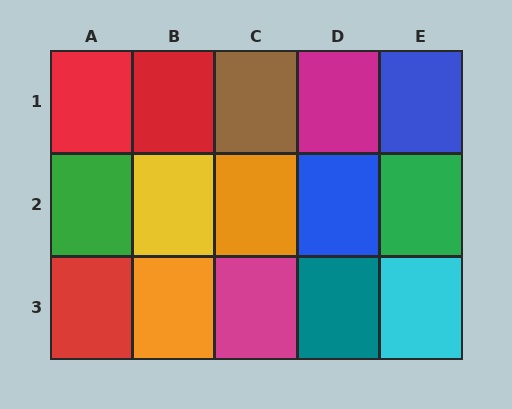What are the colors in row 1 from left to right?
Red, red, brown, magenta, blue.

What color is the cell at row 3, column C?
Magenta.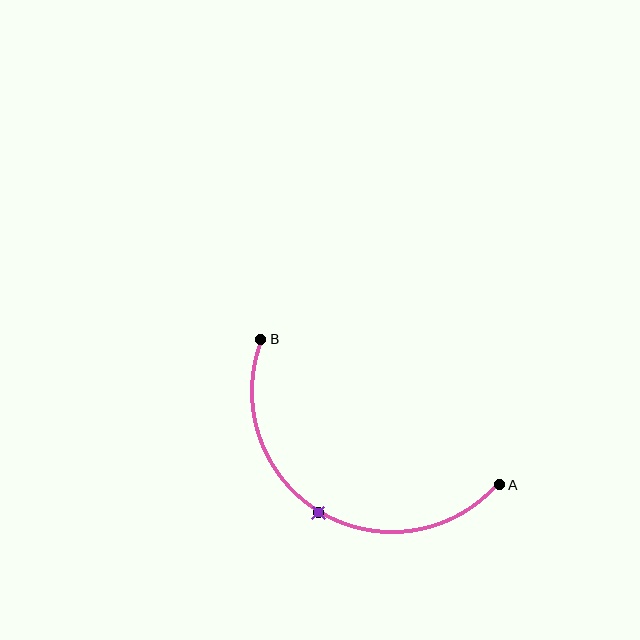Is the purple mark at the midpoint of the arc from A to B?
Yes. The purple mark lies on the arc at equal arc-length from both A and B — it is the arc midpoint.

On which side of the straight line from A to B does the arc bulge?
The arc bulges below the straight line connecting A and B.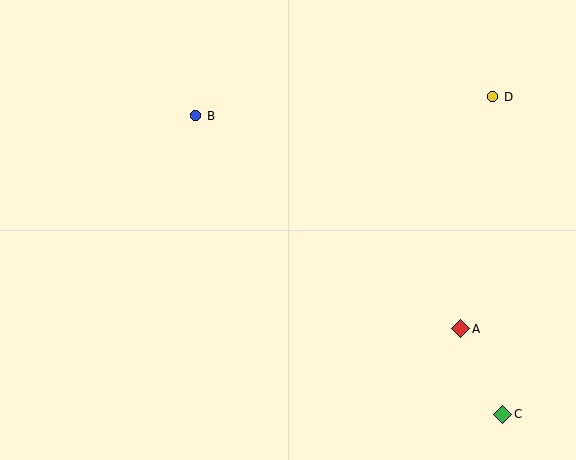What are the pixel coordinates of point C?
Point C is at (503, 414).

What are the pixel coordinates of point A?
Point A is at (461, 329).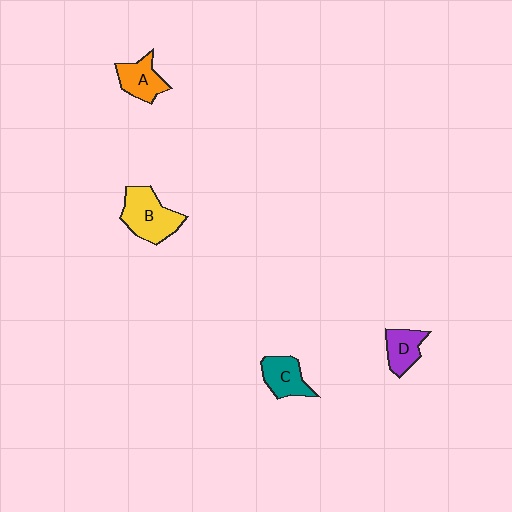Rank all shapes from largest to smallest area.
From largest to smallest: B (yellow), C (teal), A (orange), D (purple).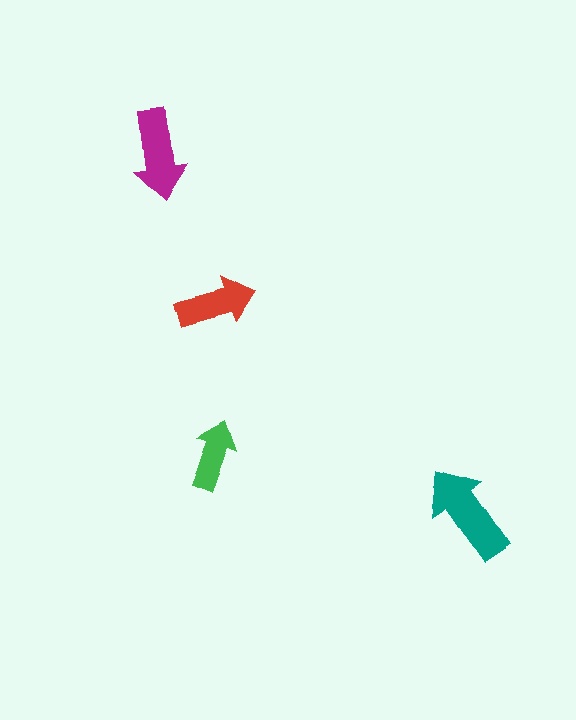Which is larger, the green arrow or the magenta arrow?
The magenta one.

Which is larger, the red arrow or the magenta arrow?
The magenta one.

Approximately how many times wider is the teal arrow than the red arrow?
About 1.5 times wider.